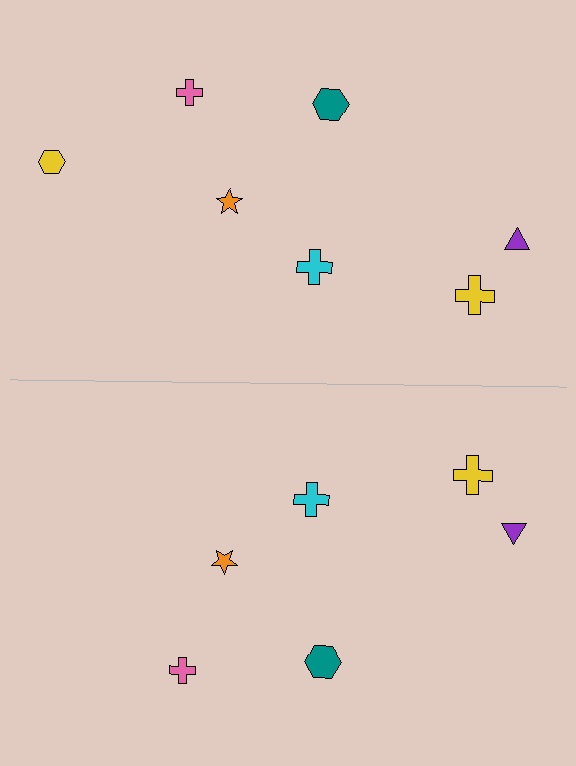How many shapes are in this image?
There are 13 shapes in this image.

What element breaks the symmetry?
A yellow hexagon is missing from the bottom side.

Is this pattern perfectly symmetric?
No, the pattern is not perfectly symmetric. A yellow hexagon is missing from the bottom side.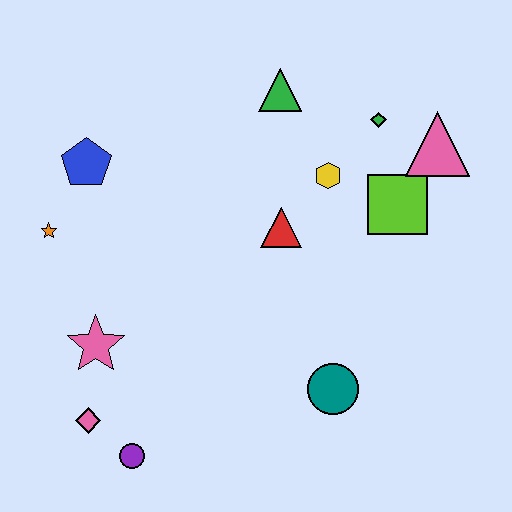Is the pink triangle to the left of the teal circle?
No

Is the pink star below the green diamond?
Yes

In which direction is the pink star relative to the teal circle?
The pink star is to the left of the teal circle.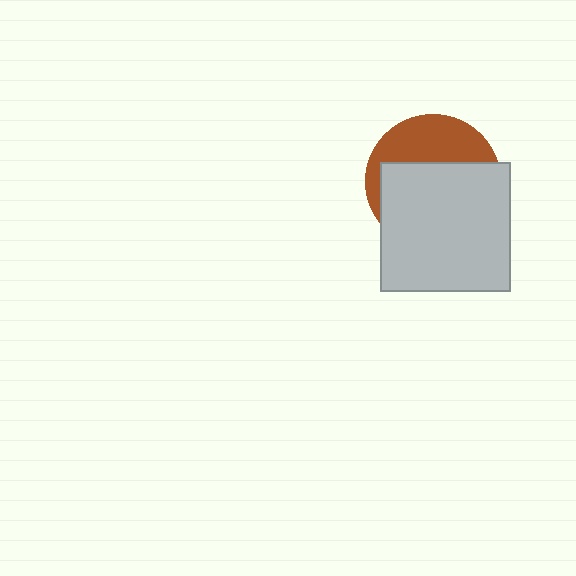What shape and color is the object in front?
The object in front is a light gray square.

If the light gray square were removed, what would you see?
You would see the complete brown circle.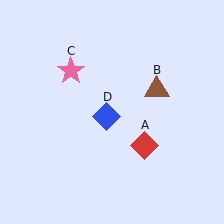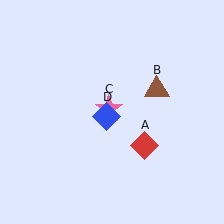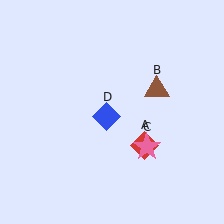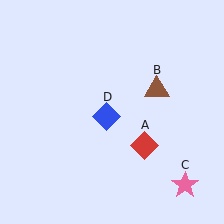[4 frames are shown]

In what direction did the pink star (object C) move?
The pink star (object C) moved down and to the right.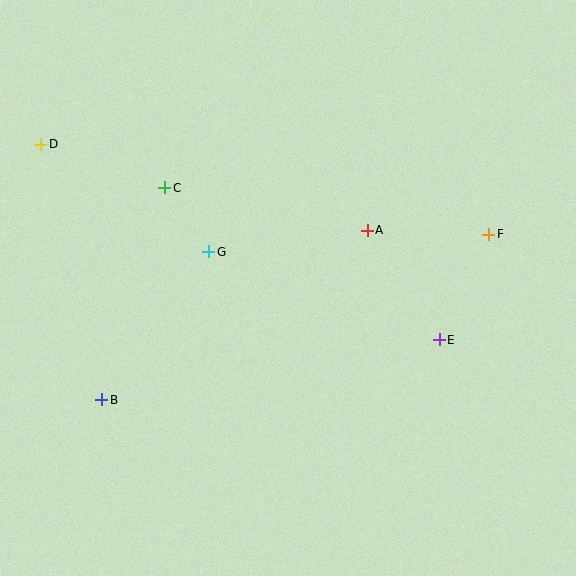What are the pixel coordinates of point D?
Point D is at (41, 144).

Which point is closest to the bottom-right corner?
Point E is closest to the bottom-right corner.